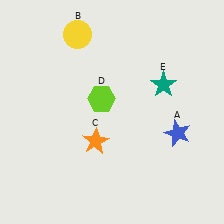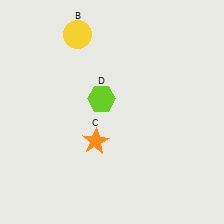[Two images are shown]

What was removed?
The teal star (E), the blue star (A) were removed in Image 2.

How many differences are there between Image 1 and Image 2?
There are 2 differences between the two images.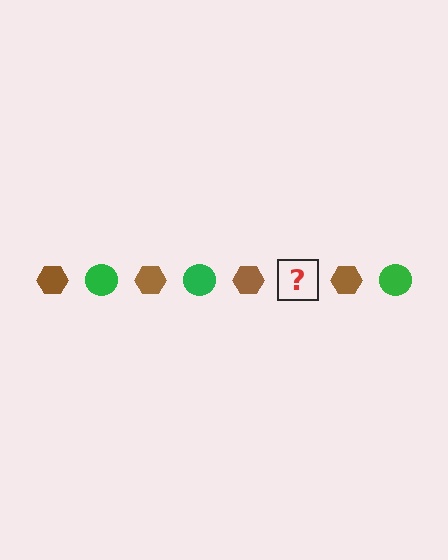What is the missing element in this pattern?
The missing element is a green circle.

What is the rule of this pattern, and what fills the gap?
The rule is that the pattern alternates between brown hexagon and green circle. The gap should be filled with a green circle.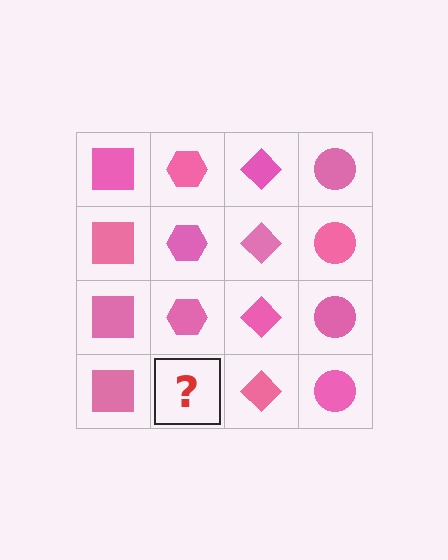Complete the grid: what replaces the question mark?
The question mark should be replaced with a pink hexagon.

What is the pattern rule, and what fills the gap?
The rule is that each column has a consistent shape. The gap should be filled with a pink hexagon.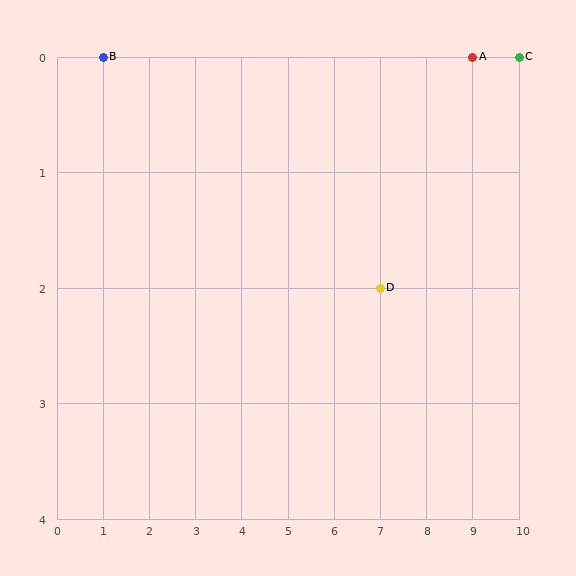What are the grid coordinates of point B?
Point B is at grid coordinates (1, 0).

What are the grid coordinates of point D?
Point D is at grid coordinates (7, 2).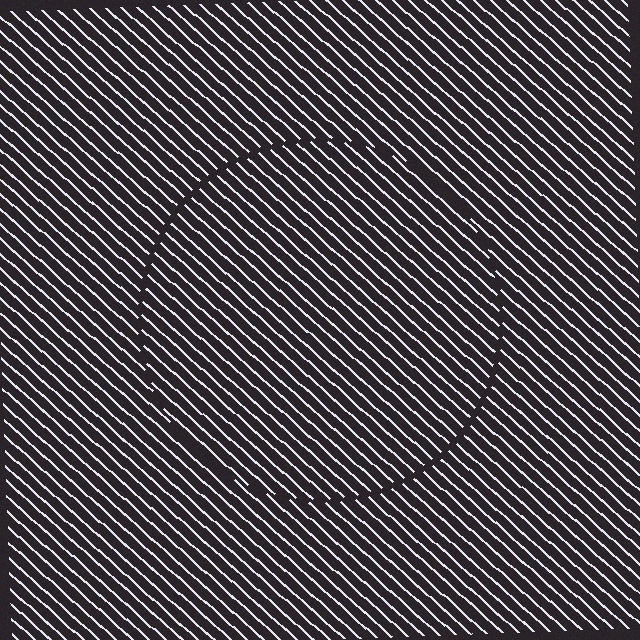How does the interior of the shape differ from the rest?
The interior of the shape contains the same grating, shifted by half a period — the contour is defined by the phase discontinuity where line-ends from the inner and outer gratings abut.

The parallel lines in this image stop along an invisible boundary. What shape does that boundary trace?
An illusory circle. The interior of the shape contains the same grating, shifted by half a period — the contour is defined by the phase discontinuity where line-ends from the inner and outer gratings abut.